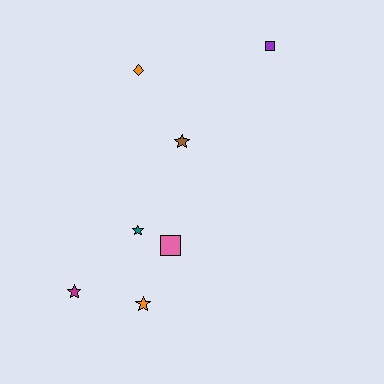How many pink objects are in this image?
There is 1 pink object.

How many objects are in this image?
There are 7 objects.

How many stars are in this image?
There are 4 stars.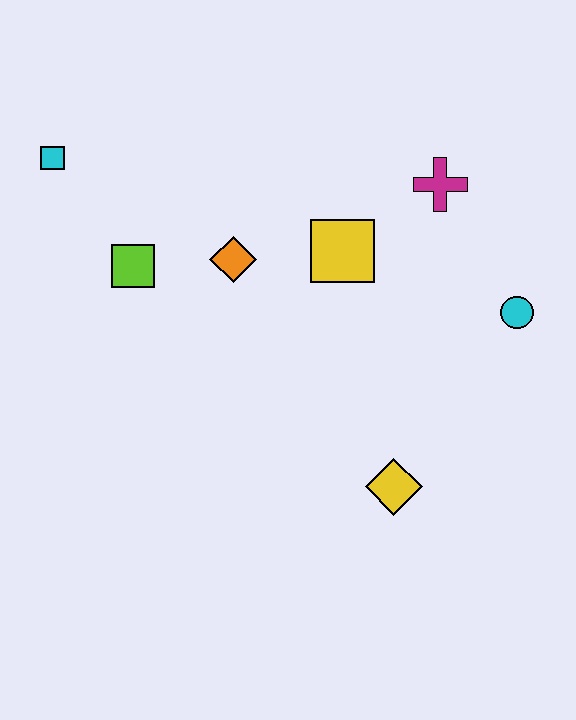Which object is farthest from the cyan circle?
The cyan square is farthest from the cyan circle.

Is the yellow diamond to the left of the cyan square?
No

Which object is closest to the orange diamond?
The lime square is closest to the orange diamond.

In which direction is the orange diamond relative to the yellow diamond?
The orange diamond is above the yellow diamond.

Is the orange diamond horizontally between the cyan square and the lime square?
No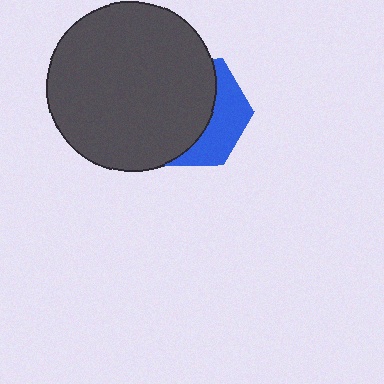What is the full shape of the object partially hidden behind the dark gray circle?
The partially hidden object is a blue hexagon.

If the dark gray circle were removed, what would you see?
You would see the complete blue hexagon.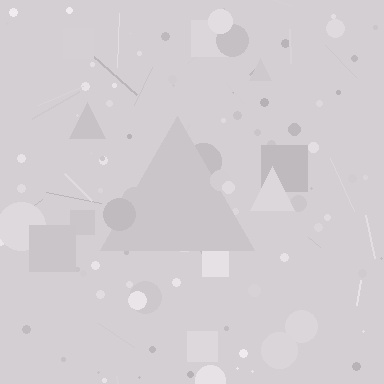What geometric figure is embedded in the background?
A triangle is embedded in the background.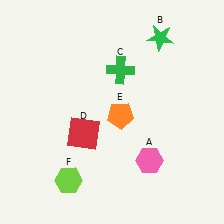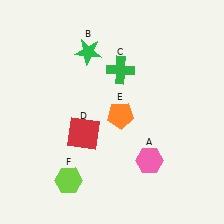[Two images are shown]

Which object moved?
The green star (B) moved left.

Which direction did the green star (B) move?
The green star (B) moved left.